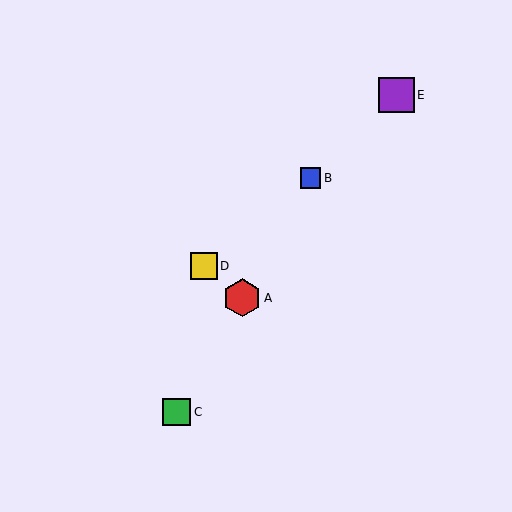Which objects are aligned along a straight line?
Objects A, B, C are aligned along a straight line.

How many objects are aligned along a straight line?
3 objects (A, B, C) are aligned along a straight line.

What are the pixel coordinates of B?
Object B is at (311, 178).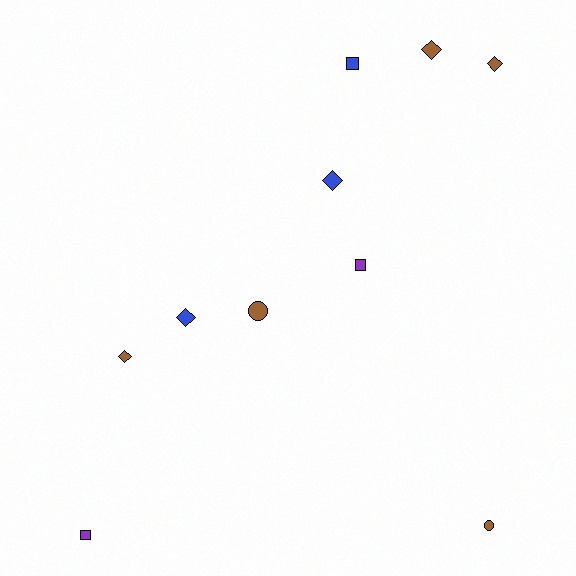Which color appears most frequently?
Brown, with 5 objects.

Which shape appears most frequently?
Diamond, with 5 objects.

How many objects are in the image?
There are 10 objects.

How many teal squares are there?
There are no teal squares.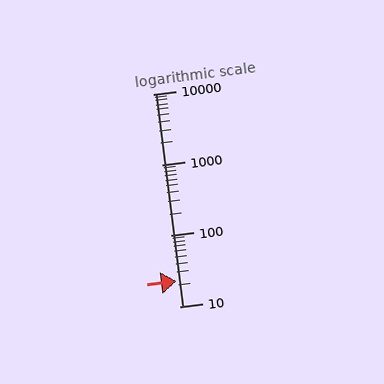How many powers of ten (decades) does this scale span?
The scale spans 3 decades, from 10 to 10000.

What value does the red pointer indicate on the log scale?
The pointer indicates approximately 23.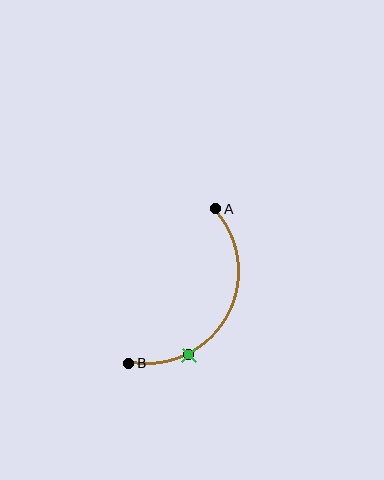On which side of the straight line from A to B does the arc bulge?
The arc bulges to the right of the straight line connecting A and B.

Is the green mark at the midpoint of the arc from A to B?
No. The green mark lies on the arc but is closer to endpoint B. The arc midpoint would be at the point on the curve equidistant along the arc from both A and B.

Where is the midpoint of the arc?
The arc midpoint is the point on the curve farthest from the straight line joining A and B. It sits to the right of that line.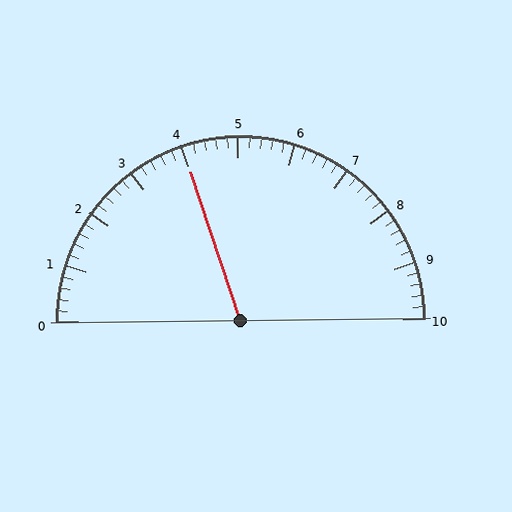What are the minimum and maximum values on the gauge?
The gauge ranges from 0 to 10.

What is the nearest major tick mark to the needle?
The nearest major tick mark is 4.